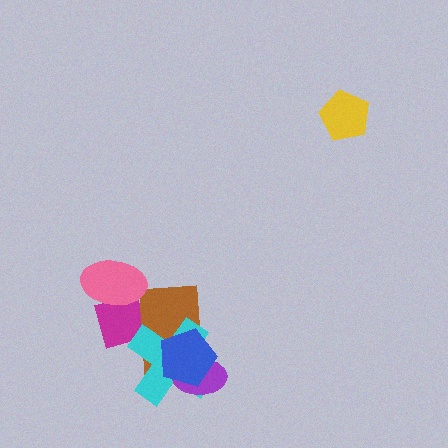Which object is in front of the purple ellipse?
The blue pentagon is in front of the purple ellipse.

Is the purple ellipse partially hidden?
Yes, it is partially covered by another shape.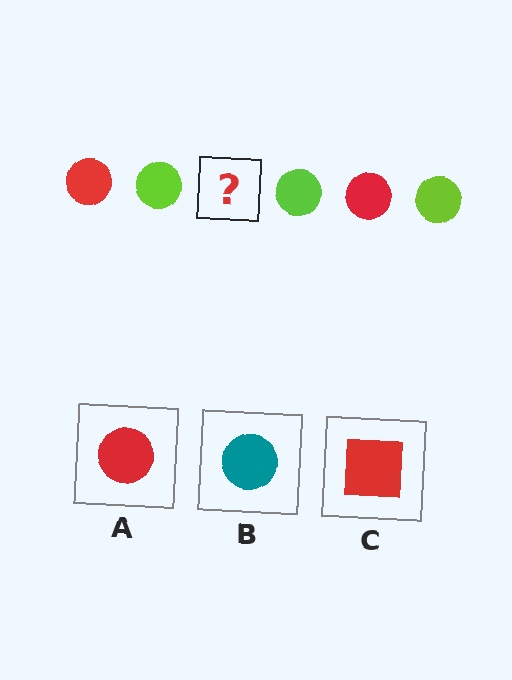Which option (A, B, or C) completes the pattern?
A.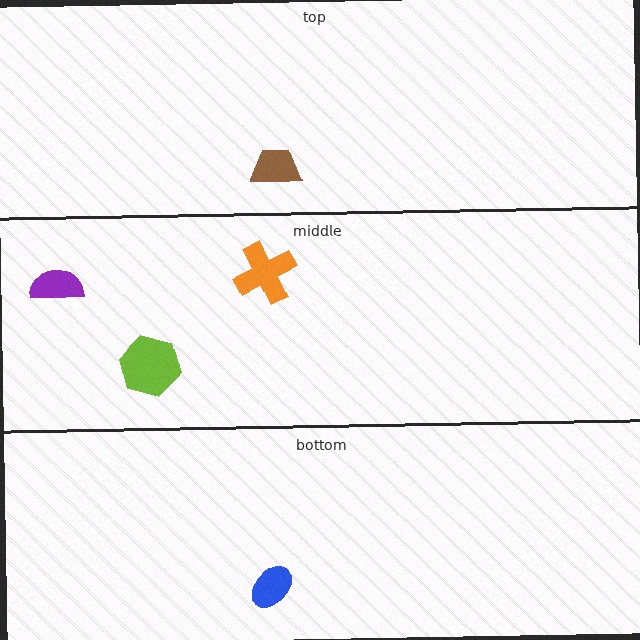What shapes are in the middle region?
The orange cross, the lime hexagon, the purple semicircle.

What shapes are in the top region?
The brown trapezoid.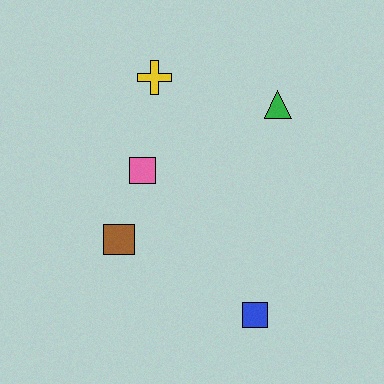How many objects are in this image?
There are 5 objects.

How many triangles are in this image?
There is 1 triangle.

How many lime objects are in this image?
There are no lime objects.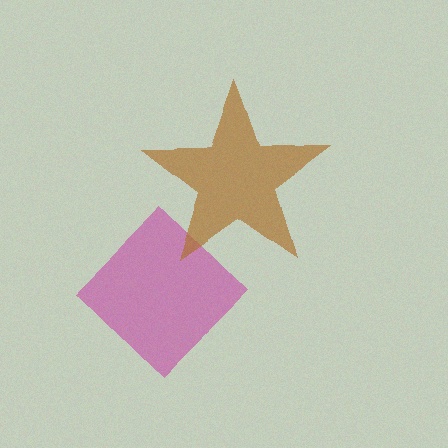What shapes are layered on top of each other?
The layered shapes are: a magenta diamond, a brown star.